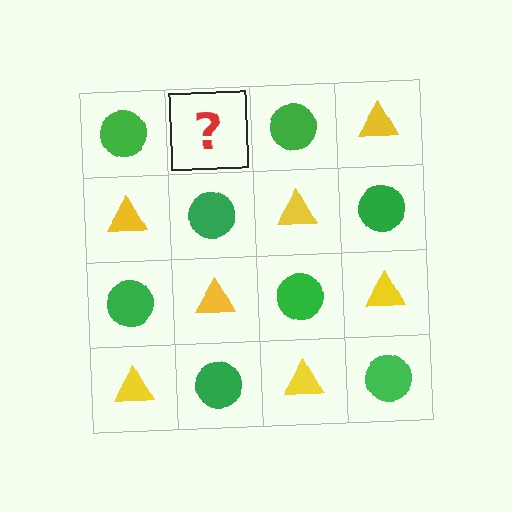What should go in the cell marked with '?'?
The missing cell should contain a yellow triangle.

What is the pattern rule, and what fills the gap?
The rule is that it alternates green circle and yellow triangle in a checkerboard pattern. The gap should be filled with a yellow triangle.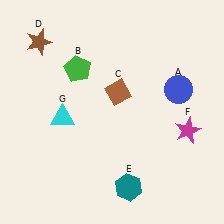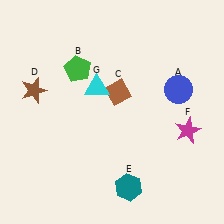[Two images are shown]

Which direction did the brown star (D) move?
The brown star (D) moved down.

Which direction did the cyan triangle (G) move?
The cyan triangle (G) moved right.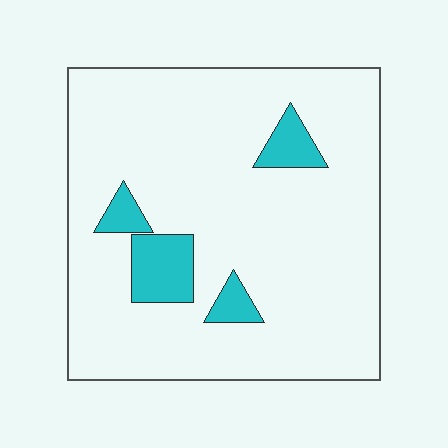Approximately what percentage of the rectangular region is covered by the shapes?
Approximately 10%.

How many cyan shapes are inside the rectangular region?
4.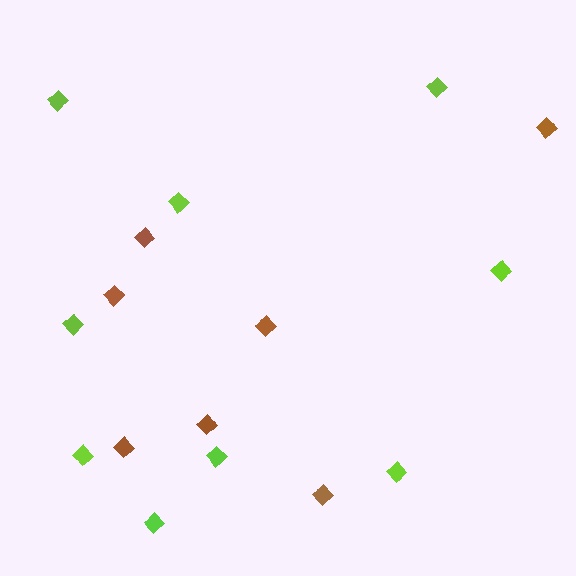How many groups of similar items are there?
There are 2 groups: one group of brown diamonds (7) and one group of lime diamonds (9).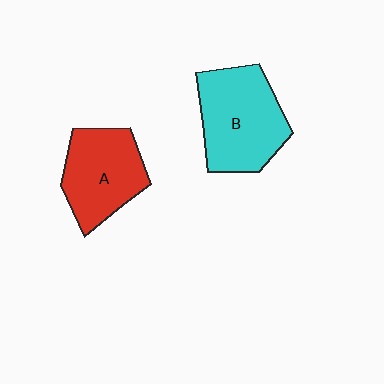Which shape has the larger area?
Shape B (cyan).